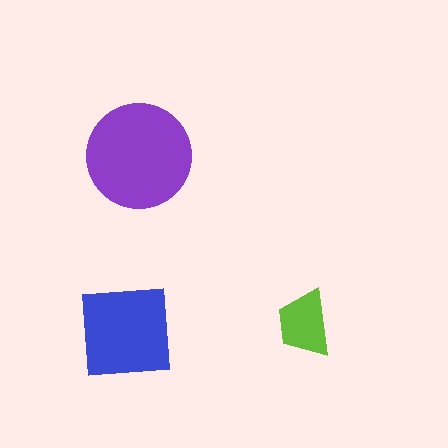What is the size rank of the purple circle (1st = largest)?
1st.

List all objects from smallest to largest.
The lime trapezoid, the blue square, the purple circle.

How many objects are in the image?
There are 3 objects in the image.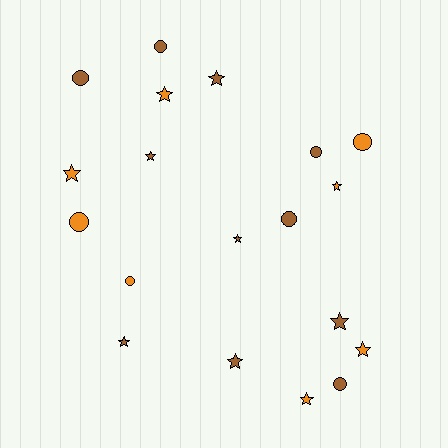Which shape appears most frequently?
Star, with 11 objects.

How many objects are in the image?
There are 19 objects.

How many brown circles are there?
There are 5 brown circles.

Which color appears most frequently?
Brown, with 11 objects.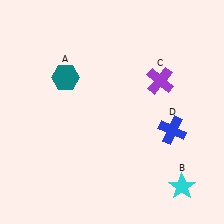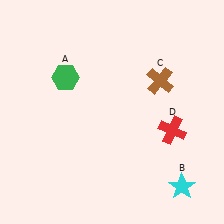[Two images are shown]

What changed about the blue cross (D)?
In Image 1, D is blue. In Image 2, it changed to red.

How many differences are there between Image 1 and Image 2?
There are 3 differences between the two images.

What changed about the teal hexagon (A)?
In Image 1, A is teal. In Image 2, it changed to green.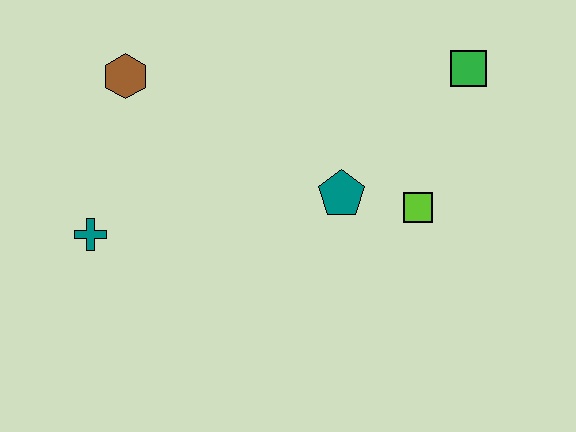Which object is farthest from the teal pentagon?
The teal cross is farthest from the teal pentagon.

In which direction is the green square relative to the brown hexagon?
The green square is to the right of the brown hexagon.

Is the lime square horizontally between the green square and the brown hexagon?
Yes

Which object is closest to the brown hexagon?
The teal cross is closest to the brown hexagon.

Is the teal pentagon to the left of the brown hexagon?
No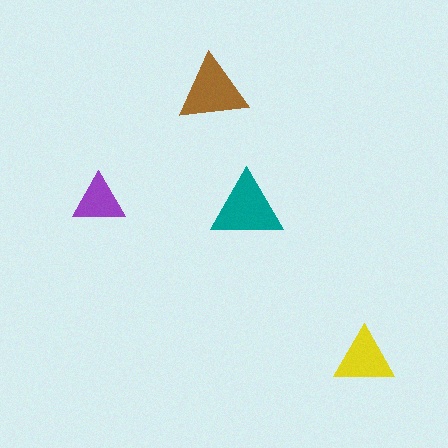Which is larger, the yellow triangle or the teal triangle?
The teal one.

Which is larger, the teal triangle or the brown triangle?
The teal one.